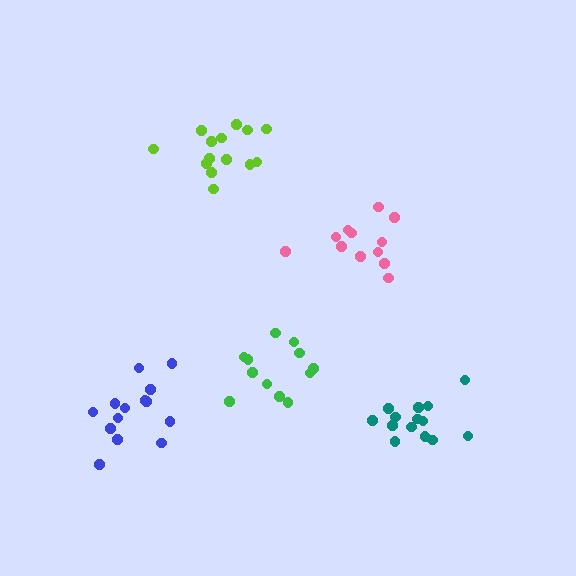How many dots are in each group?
Group 1: 14 dots, Group 2: 12 dots, Group 3: 12 dots, Group 4: 14 dots, Group 5: 14 dots (66 total).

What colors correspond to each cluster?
The clusters are colored: lime, green, pink, teal, blue.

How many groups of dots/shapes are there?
There are 5 groups.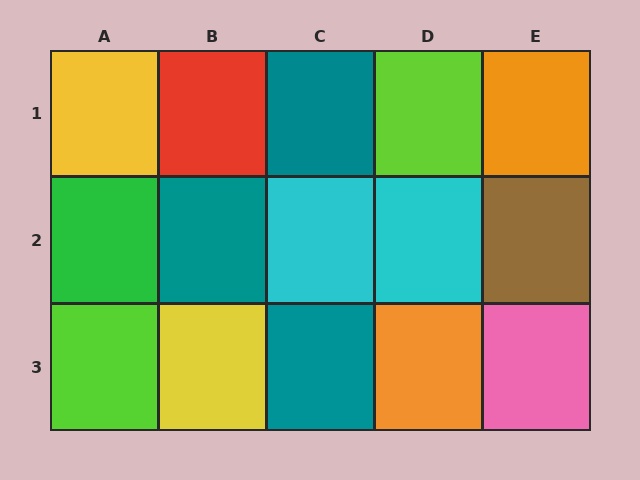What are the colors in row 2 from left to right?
Green, teal, cyan, cyan, brown.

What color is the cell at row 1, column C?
Teal.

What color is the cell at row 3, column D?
Orange.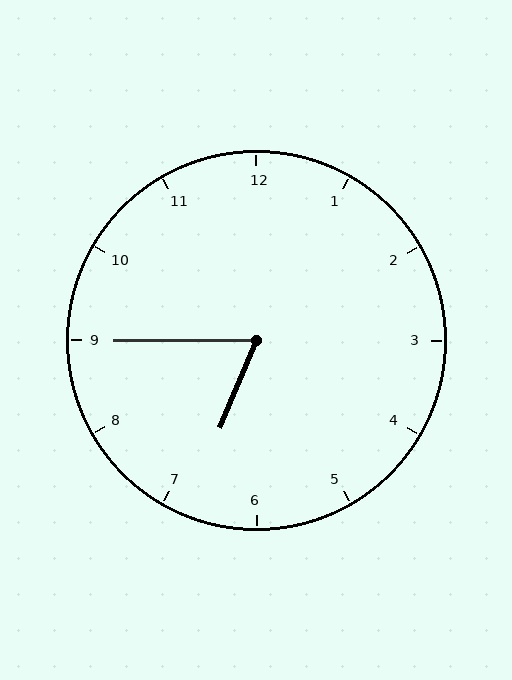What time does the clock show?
6:45.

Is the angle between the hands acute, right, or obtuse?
It is acute.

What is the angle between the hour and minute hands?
Approximately 68 degrees.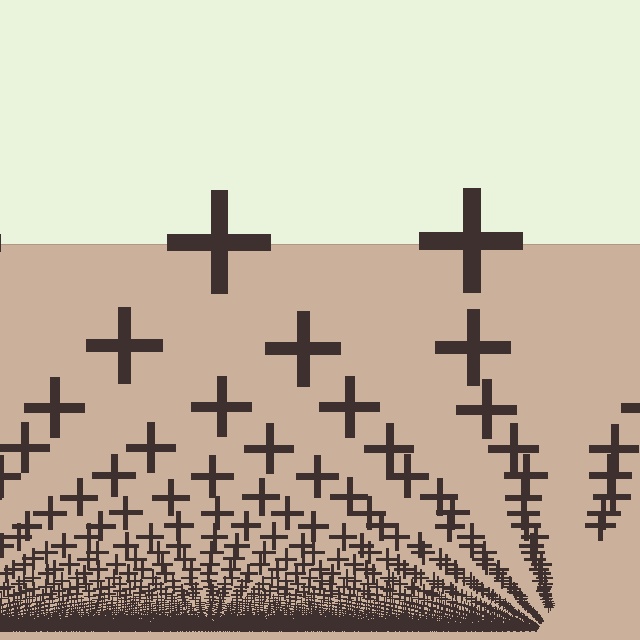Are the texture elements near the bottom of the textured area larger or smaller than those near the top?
Smaller. The gradient is inverted — elements near the bottom are smaller and denser.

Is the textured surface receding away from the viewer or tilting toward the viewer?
The surface appears to tilt toward the viewer. Texture elements get larger and sparser toward the top.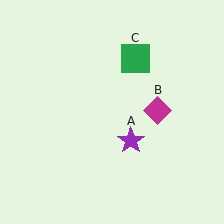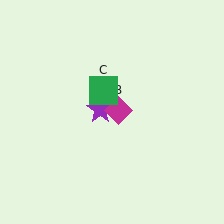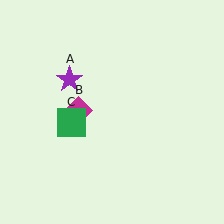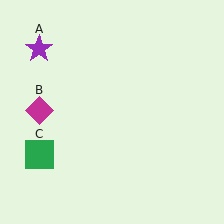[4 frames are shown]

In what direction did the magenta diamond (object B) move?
The magenta diamond (object B) moved left.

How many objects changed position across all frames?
3 objects changed position: purple star (object A), magenta diamond (object B), green square (object C).